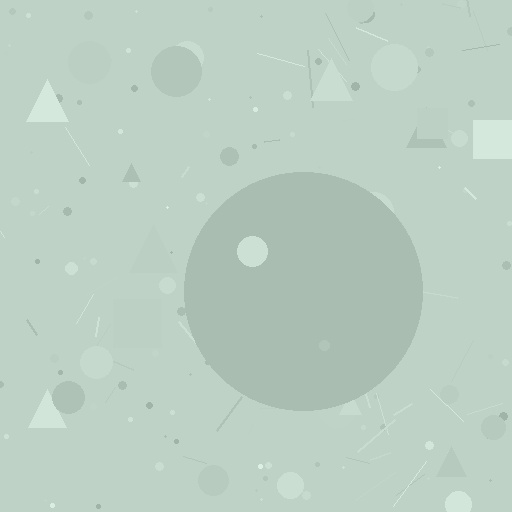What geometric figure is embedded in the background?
A circle is embedded in the background.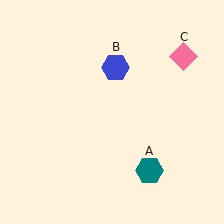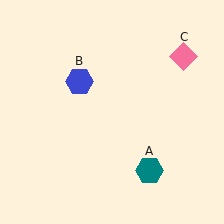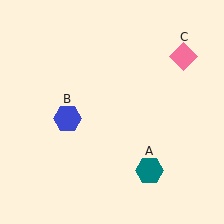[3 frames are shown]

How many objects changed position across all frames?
1 object changed position: blue hexagon (object B).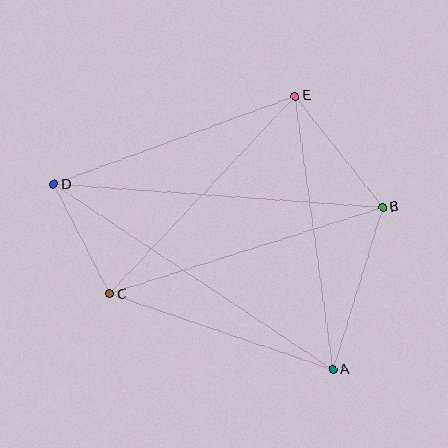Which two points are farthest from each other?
Points A and D are farthest from each other.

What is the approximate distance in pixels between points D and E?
The distance between D and E is approximately 257 pixels.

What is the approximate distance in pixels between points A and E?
The distance between A and E is approximately 276 pixels.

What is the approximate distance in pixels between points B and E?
The distance between B and E is approximately 142 pixels.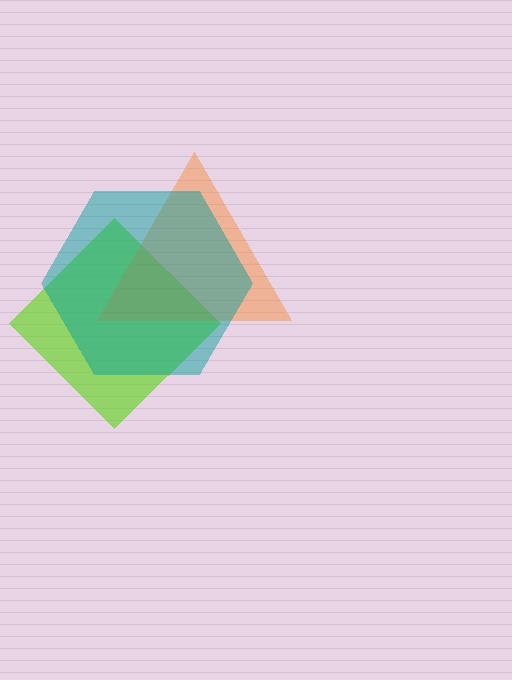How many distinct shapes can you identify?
There are 3 distinct shapes: a lime diamond, an orange triangle, a teal hexagon.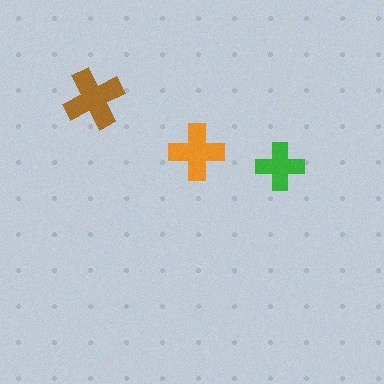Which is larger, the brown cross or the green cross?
The brown one.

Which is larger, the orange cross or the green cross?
The orange one.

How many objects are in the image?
There are 3 objects in the image.